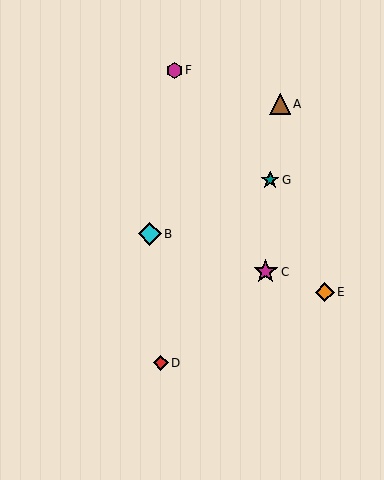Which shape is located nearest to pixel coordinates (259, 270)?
The magenta star (labeled C) at (266, 272) is nearest to that location.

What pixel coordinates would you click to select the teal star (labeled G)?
Click at (270, 180) to select the teal star G.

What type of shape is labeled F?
Shape F is a magenta hexagon.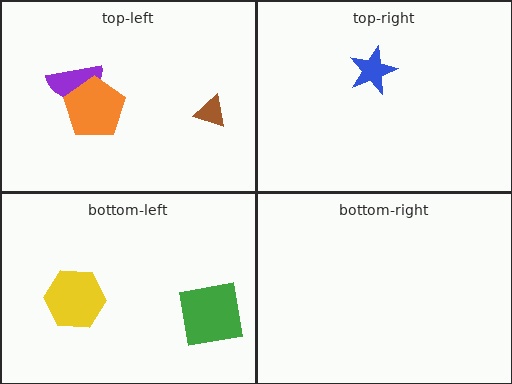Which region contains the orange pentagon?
The top-left region.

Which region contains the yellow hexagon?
The bottom-left region.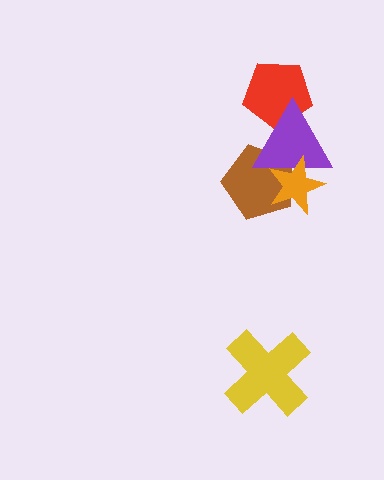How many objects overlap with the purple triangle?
3 objects overlap with the purple triangle.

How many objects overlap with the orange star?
2 objects overlap with the orange star.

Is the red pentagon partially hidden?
Yes, it is partially covered by another shape.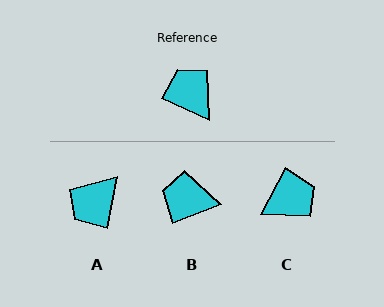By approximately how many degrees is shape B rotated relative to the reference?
Approximately 45 degrees counter-clockwise.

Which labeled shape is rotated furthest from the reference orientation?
A, about 103 degrees away.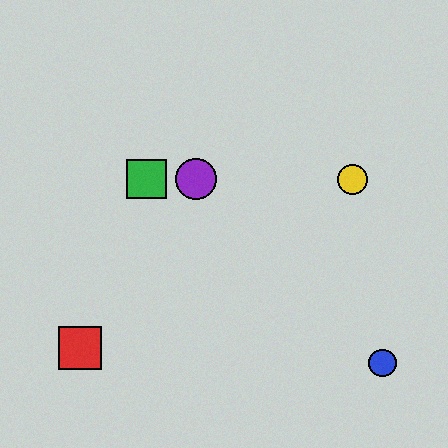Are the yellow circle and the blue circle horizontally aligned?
No, the yellow circle is at y≈179 and the blue circle is at y≈363.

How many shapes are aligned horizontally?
3 shapes (the green square, the yellow circle, the purple circle) are aligned horizontally.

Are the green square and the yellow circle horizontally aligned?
Yes, both are at y≈179.